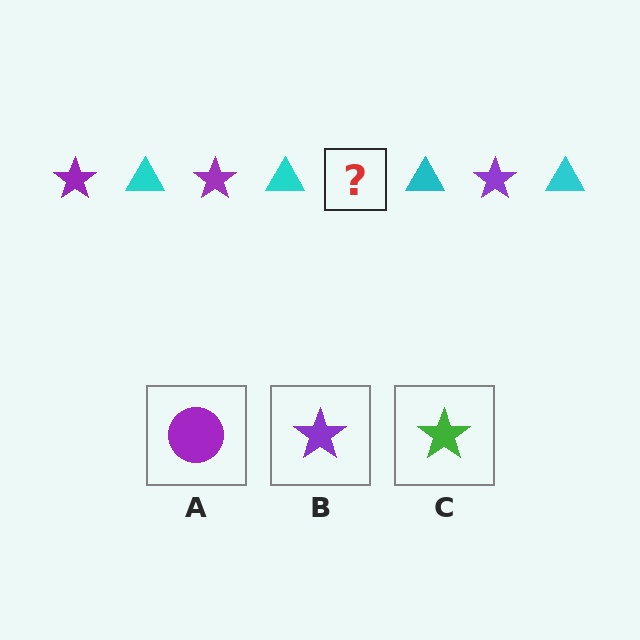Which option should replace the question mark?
Option B.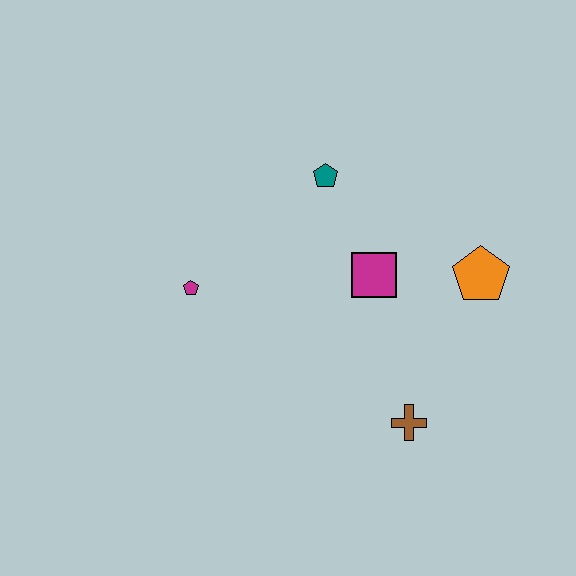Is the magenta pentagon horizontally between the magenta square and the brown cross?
No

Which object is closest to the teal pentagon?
The magenta square is closest to the teal pentagon.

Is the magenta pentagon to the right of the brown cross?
No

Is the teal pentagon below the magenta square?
No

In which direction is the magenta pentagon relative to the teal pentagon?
The magenta pentagon is to the left of the teal pentagon.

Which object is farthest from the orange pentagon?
The magenta pentagon is farthest from the orange pentagon.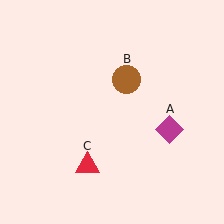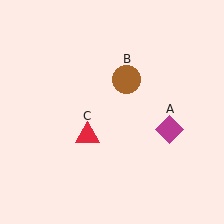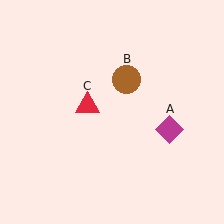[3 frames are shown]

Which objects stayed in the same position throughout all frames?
Magenta diamond (object A) and brown circle (object B) remained stationary.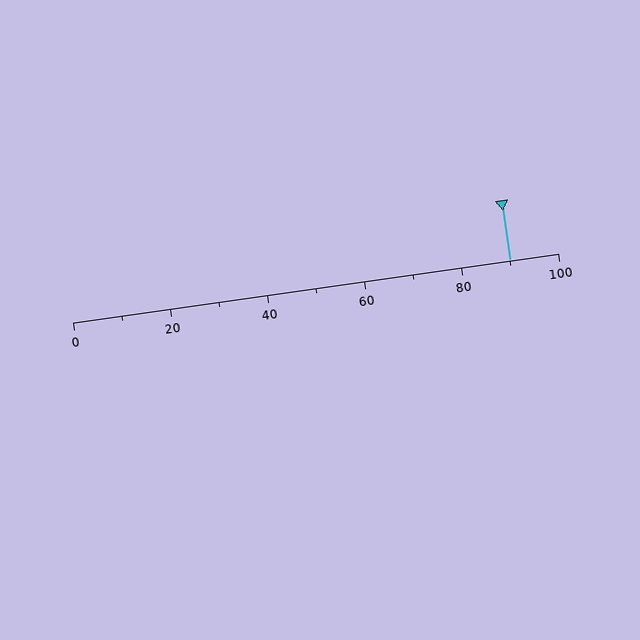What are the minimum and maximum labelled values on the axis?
The axis runs from 0 to 100.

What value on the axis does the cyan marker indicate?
The marker indicates approximately 90.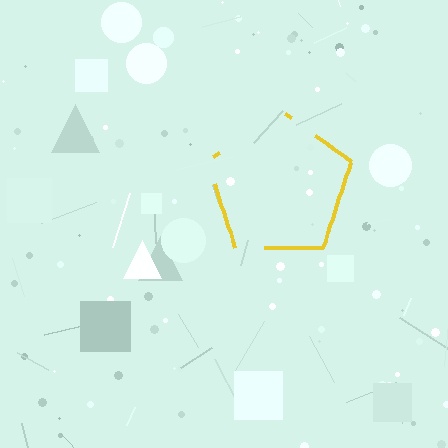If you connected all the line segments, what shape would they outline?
They would outline a pentagon.